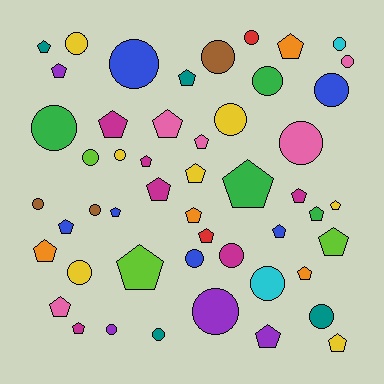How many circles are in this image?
There are 23 circles.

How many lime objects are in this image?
There are 3 lime objects.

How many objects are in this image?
There are 50 objects.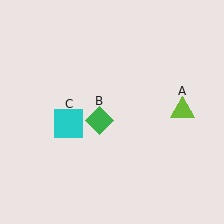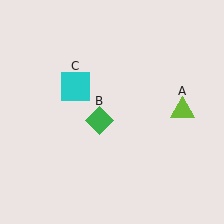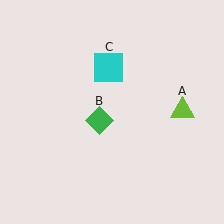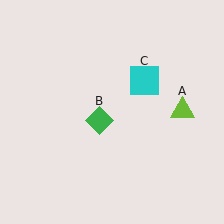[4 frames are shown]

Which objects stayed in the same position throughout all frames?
Lime triangle (object A) and green diamond (object B) remained stationary.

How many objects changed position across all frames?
1 object changed position: cyan square (object C).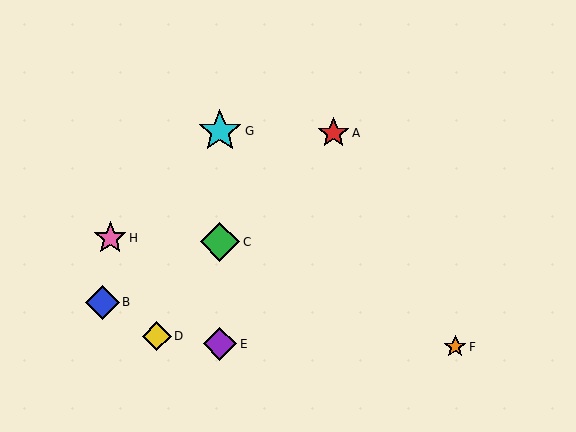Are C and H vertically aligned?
No, C is at x≈220 and H is at x≈110.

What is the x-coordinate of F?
Object F is at x≈455.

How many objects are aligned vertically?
3 objects (C, E, G) are aligned vertically.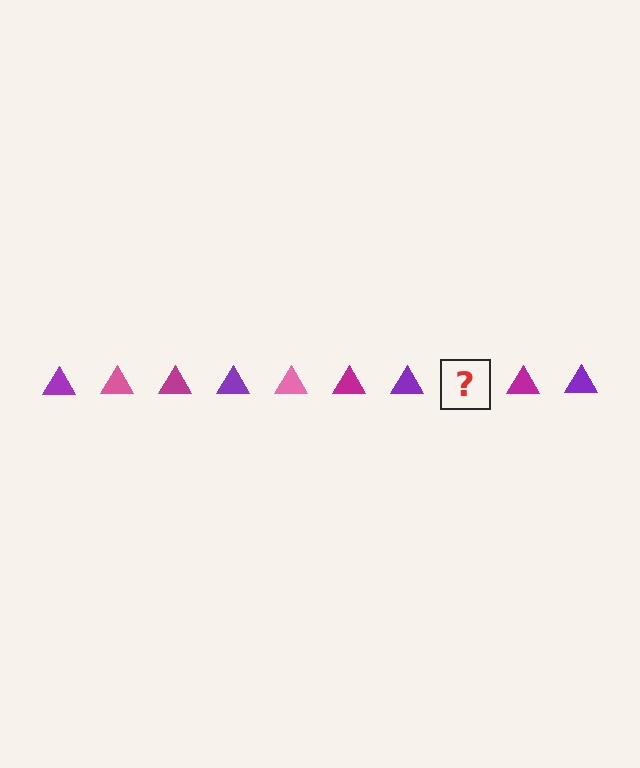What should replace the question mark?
The question mark should be replaced with a pink triangle.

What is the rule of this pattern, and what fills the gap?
The rule is that the pattern cycles through purple, pink, magenta triangles. The gap should be filled with a pink triangle.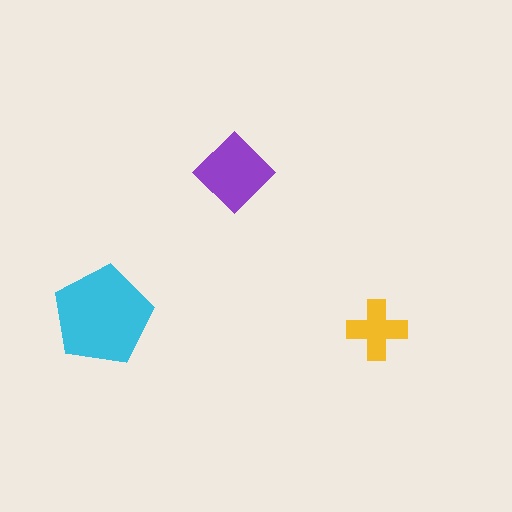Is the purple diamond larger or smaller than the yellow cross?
Larger.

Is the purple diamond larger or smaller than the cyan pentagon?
Smaller.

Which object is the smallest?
The yellow cross.